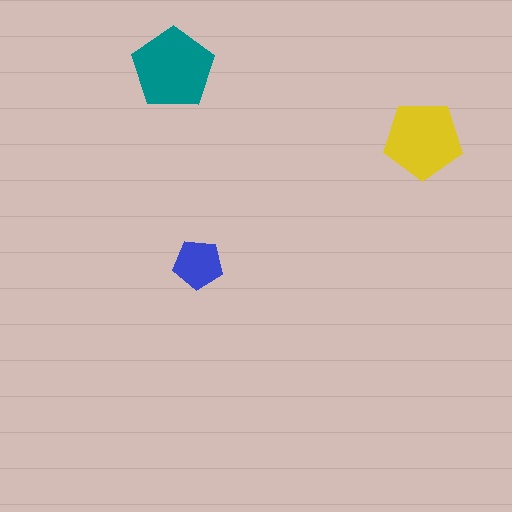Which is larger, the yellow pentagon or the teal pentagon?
The teal one.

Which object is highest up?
The teal pentagon is topmost.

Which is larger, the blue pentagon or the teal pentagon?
The teal one.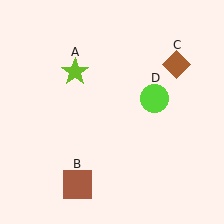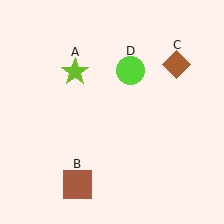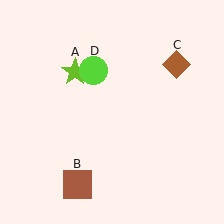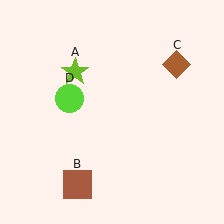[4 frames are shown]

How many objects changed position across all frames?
1 object changed position: lime circle (object D).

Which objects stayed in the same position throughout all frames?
Lime star (object A) and brown square (object B) and brown diamond (object C) remained stationary.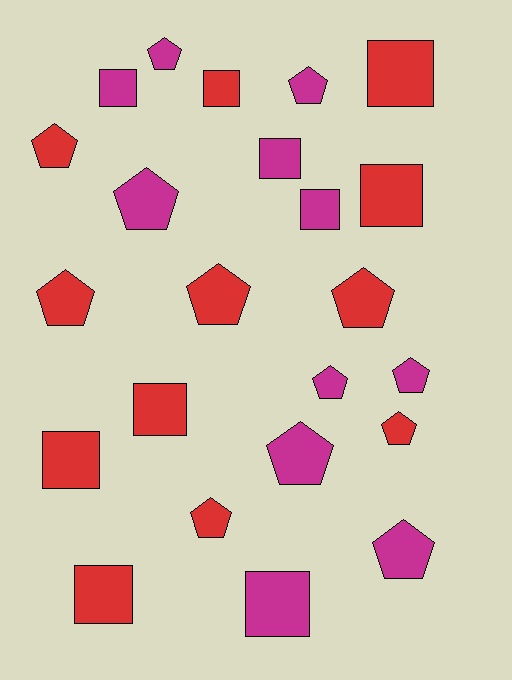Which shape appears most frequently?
Pentagon, with 13 objects.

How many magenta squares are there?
There are 4 magenta squares.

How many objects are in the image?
There are 23 objects.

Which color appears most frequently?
Red, with 12 objects.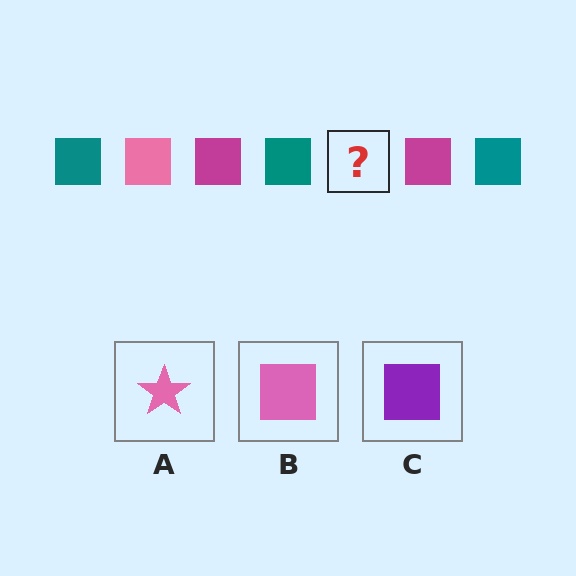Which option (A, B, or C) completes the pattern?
B.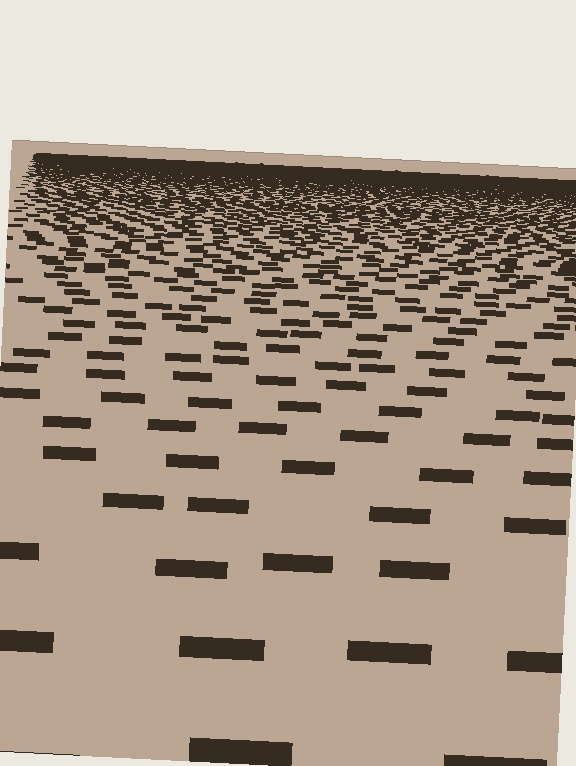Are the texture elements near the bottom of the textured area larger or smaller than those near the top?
Larger. Near the bottom, elements are closer to the viewer and appear at a bigger on-screen size.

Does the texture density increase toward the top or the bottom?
Density increases toward the top.